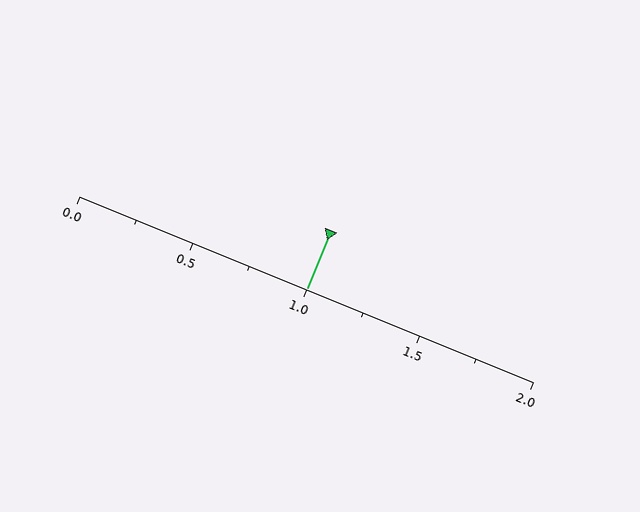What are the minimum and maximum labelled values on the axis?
The axis runs from 0.0 to 2.0.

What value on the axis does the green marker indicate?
The marker indicates approximately 1.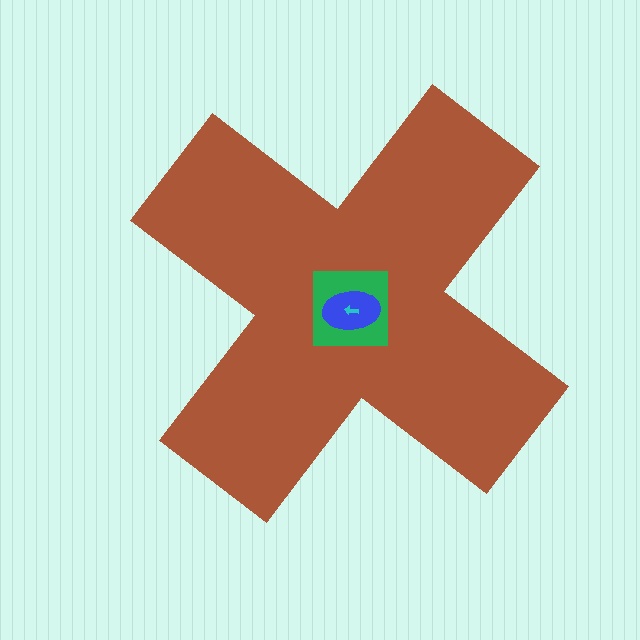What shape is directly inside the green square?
The blue ellipse.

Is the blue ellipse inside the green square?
Yes.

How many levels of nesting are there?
4.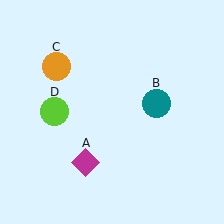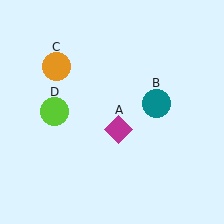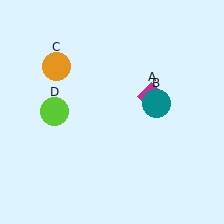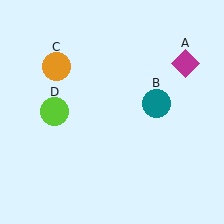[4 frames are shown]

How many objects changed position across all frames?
1 object changed position: magenta diamond (object A).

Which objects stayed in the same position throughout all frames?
Teal circle (object B) and orange circle (object C) and lime circle (object D) remained stationary.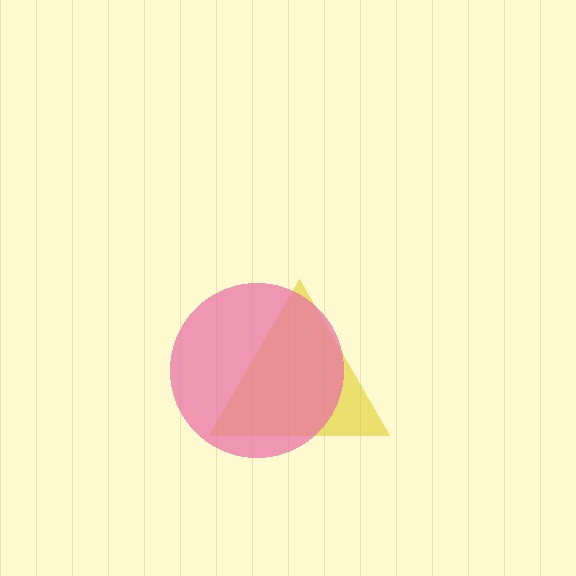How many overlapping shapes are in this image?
There are 2 overlapping shapes in the image.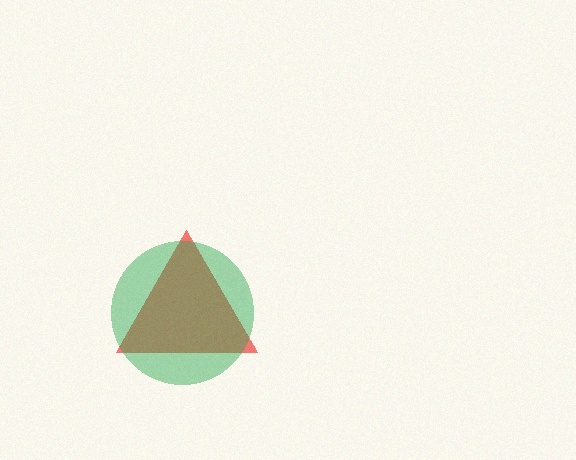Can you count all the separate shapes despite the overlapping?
Yes, there are 2 separate shapes.